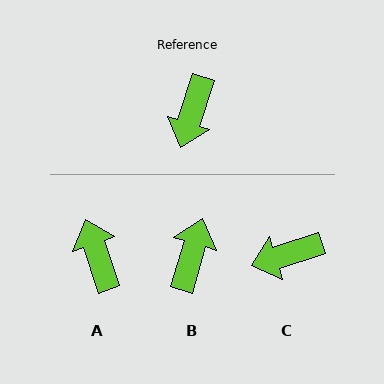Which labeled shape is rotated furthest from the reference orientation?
B, about 178 degrees away.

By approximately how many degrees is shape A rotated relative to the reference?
Approximately 143 degrees clockwise.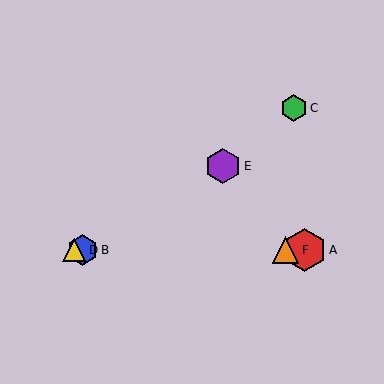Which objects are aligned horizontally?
Objects A, B, D, F are aligned horizontally.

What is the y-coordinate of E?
Object E is at y≈166.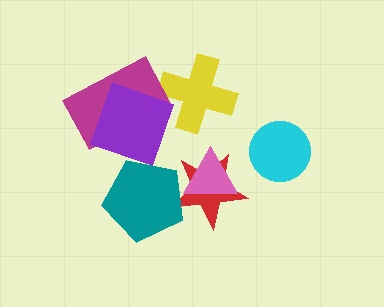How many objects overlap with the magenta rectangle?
1 object overlaps with the magenta rectangle.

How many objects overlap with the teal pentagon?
2 objects overlap with the teal pentagon.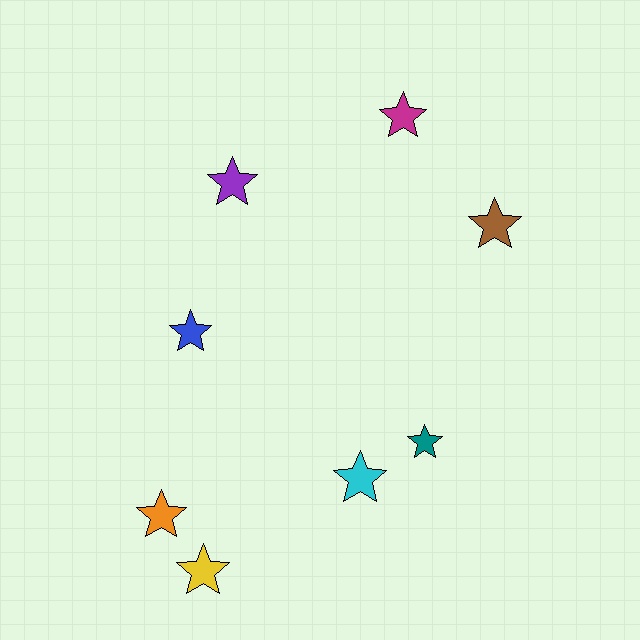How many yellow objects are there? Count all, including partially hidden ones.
There is 1 yellow object.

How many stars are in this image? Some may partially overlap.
There are 8 stars.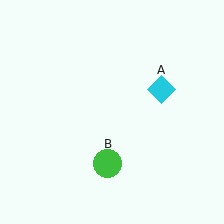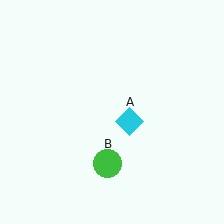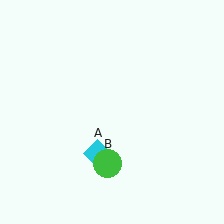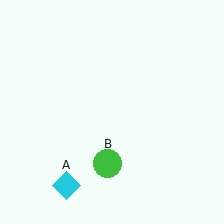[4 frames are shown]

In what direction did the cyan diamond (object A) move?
The cyan diamond (object A) moved down and to the left.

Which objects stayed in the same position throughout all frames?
Green circle (object B) remained stationary.